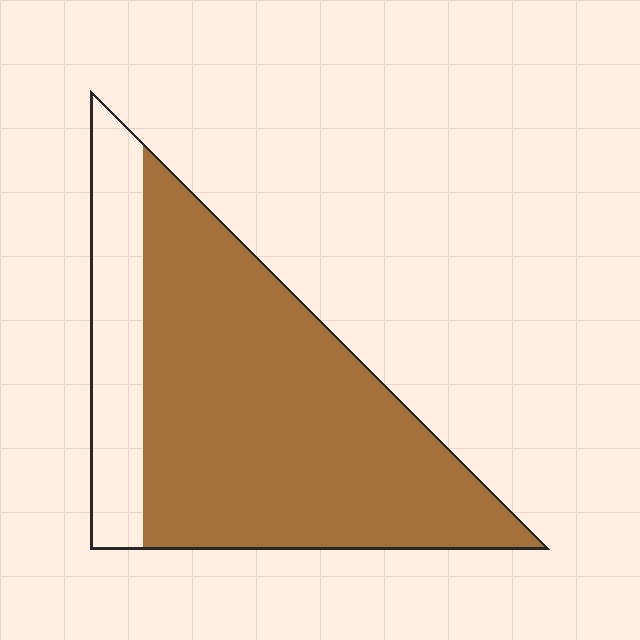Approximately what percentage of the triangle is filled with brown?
Approximately 80%.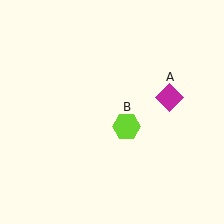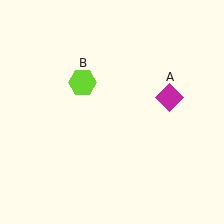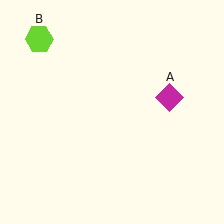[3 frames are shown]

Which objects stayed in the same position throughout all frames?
Magenta diamond (object A) remained stationary.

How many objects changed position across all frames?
1 object changed position: lime hexagon (object B).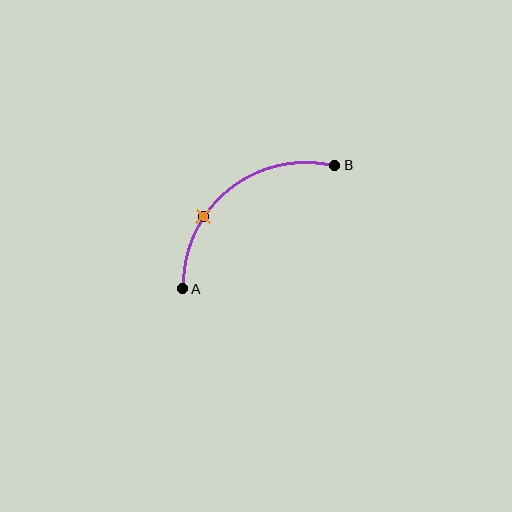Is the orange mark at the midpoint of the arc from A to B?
No. The orange mark lies on the arc but is closer to endpoint A. The arc midpoint would be at the point on the curve equidistant along the arc from both A and B.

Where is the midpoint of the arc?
The arc midpoint is the point on the curve farthest from the straight line joining A and B. It sits above and to the left of that line.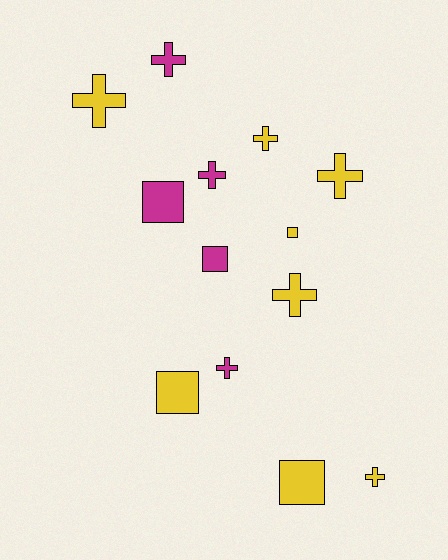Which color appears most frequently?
Yellow, with 8 objects.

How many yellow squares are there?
There are 3 yellow squares.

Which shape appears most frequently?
Cross, with 8 objects.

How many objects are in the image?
There are 13 objects.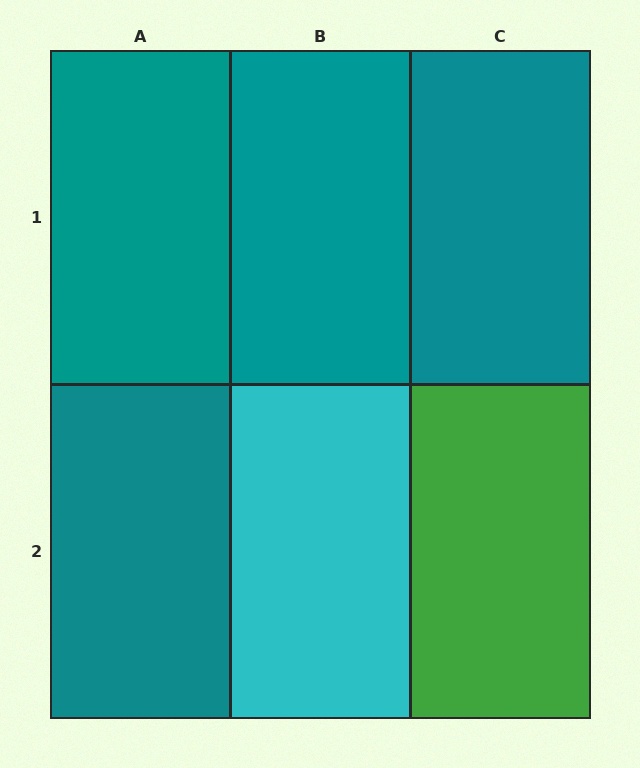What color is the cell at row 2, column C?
Green.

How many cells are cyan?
1 cell is cyan.